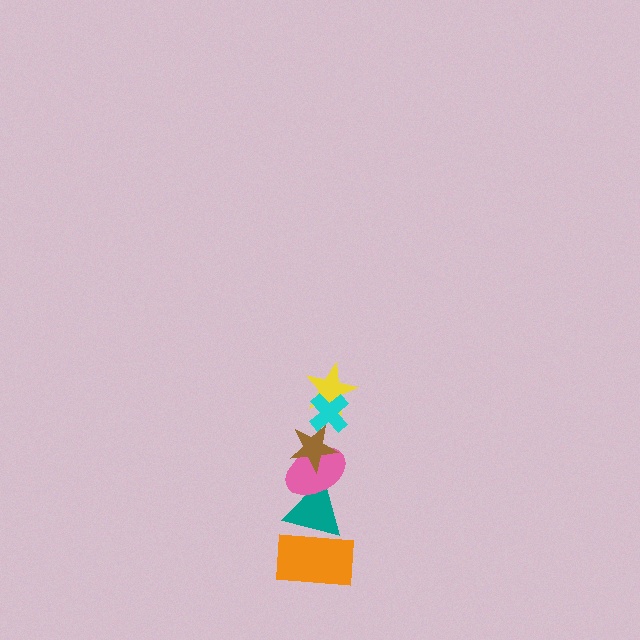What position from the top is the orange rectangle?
The orange rectangle is 6th from the top.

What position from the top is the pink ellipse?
The pink ellipse is 4th from the top.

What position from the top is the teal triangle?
The teal triangle is 5th from the top.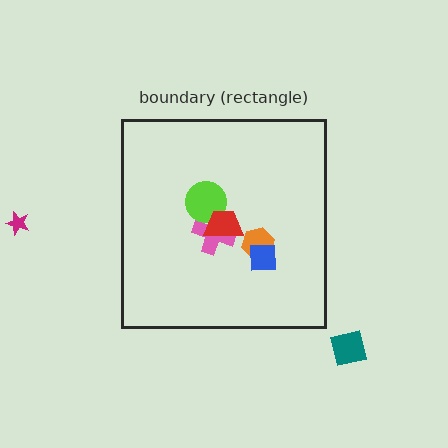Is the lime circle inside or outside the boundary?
Inside.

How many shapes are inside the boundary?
5 inside, 2 outside.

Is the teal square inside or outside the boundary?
Outside.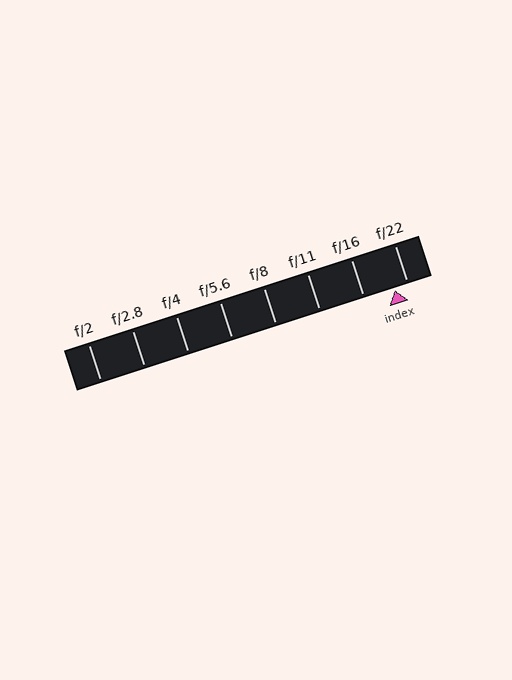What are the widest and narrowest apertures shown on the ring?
The widest aperture shown is f/2 and the narrowest is f/22.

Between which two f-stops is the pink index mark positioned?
The index mark is between f/16 and f/22.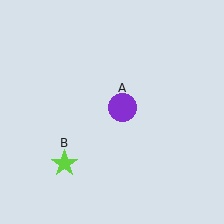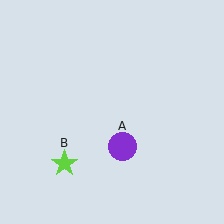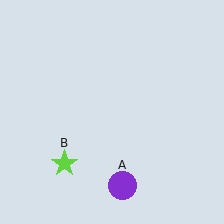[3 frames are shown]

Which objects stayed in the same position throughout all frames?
Lime star (object B) remained stationary.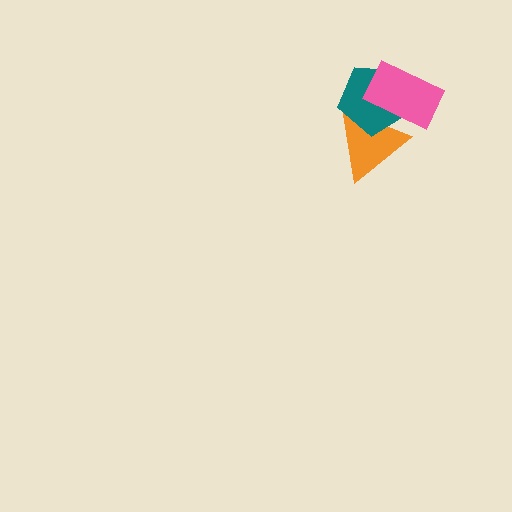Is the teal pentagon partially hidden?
Yes, it is partially covered by another shape.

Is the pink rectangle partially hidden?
No, no other shape covers it.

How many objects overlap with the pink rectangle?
2 objects overlap with the pink rectangle.